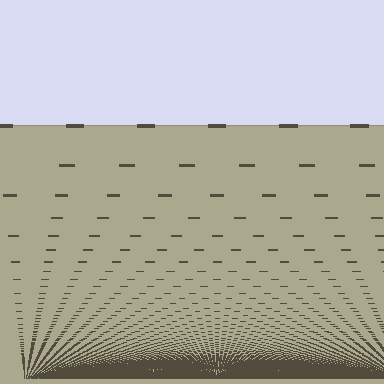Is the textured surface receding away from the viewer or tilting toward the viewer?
The surface appears to tilt toward the viewer. Texture elements get larger and sparser toward the top.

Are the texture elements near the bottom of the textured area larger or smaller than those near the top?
Smaller. The gradient is inverted — elements near the bottom are smaller and denser.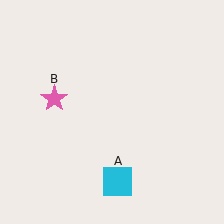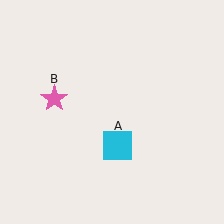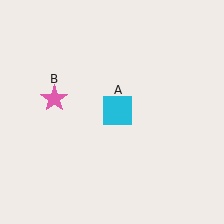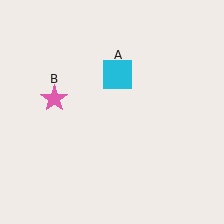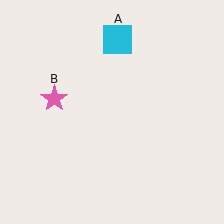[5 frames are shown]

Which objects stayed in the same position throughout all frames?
Pink star (object B) remained stationary.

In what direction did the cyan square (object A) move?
The cyan square (object A) moved up.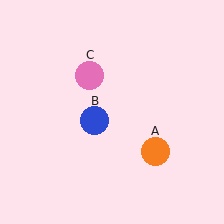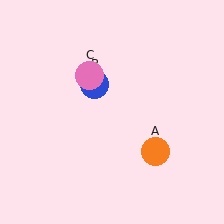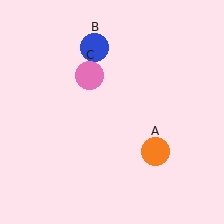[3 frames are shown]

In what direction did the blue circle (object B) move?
The blue circle (object B) moved up.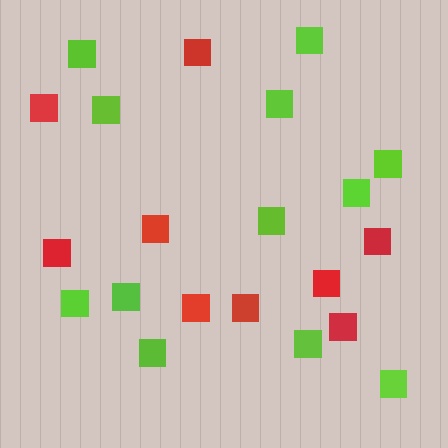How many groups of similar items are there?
There are 2 groups: one group of red squares (9) and one group of lime squares (12).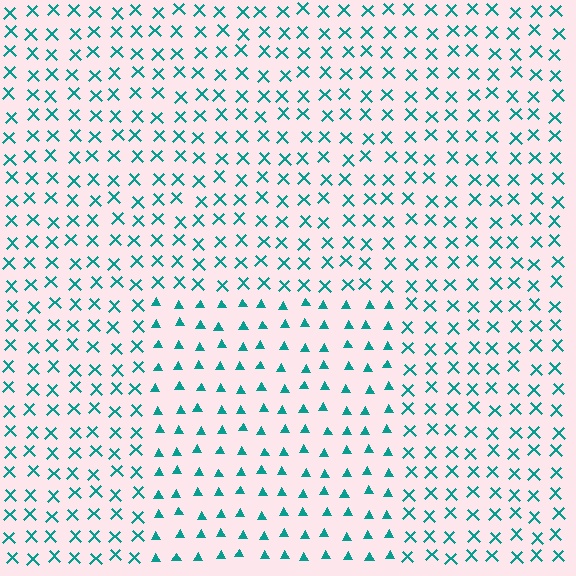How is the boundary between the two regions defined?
The boundary is defined by a change in element shape: triangles inside vs. X marks outside. All elements share the same color and spacing.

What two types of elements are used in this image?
The image uses triangles inside the rectangle region and X marks outside it.